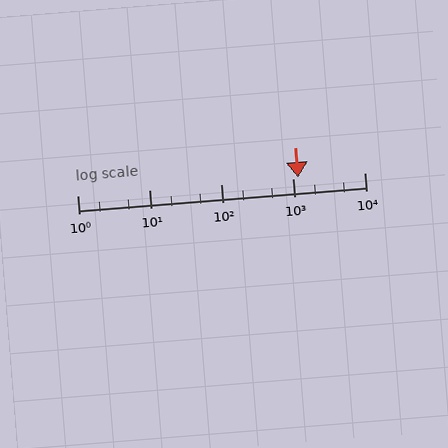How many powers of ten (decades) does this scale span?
The scale spans 4 decades, from 1 to 10000.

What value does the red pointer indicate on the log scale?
The pointer indicates approximately 1200.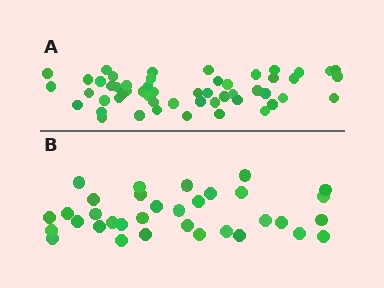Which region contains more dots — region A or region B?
Region A (the top region) has more dots.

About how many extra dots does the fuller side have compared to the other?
Region A has approximately 20 more dots than region B.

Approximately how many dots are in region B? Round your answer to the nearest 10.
About 30 dots. (The exact count is 34, which rounds to 30.)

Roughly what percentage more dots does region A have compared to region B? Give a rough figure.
About 55% more.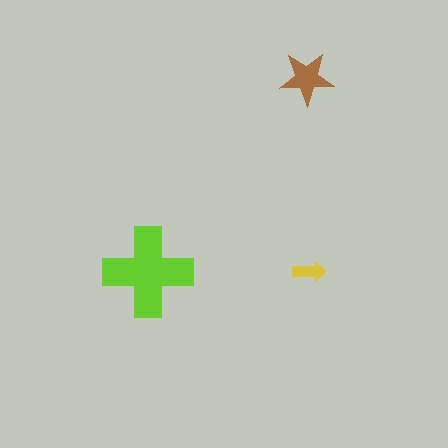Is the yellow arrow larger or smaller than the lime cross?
Smaller.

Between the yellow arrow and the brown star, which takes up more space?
The brown star.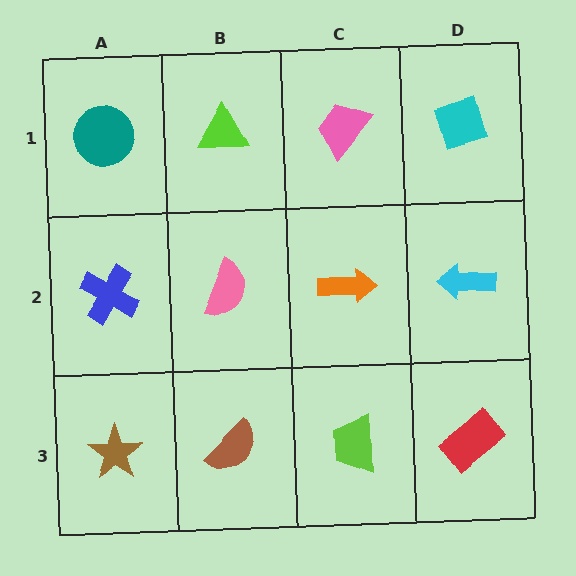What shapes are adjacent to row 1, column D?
A cyan arrow (row 2, column D), a pink trapezoid (row 1, column C).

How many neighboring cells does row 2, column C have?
4.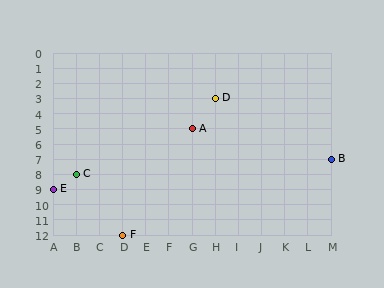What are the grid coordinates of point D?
Point D is at grid coordinates (H, 3).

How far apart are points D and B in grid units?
Points D and B are 5 columns and 4 rows apart (about 6.4 grid units diagonally).